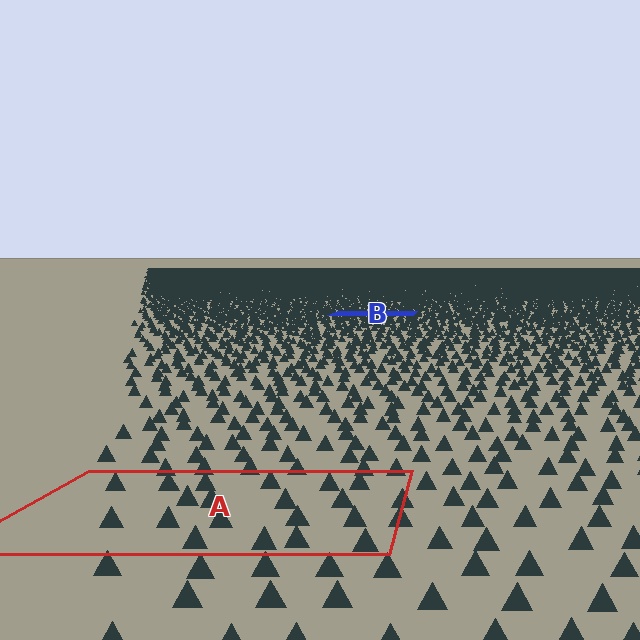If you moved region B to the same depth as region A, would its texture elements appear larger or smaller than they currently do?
They would appear larger. At a closer depth, the same texture elements are projected at a bigger on-screen size.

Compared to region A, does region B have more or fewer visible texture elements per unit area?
Region B has more texture elements per unit area — they are packed more densely because it is farther away.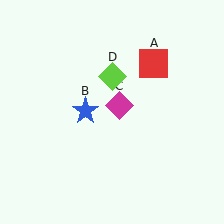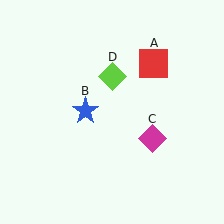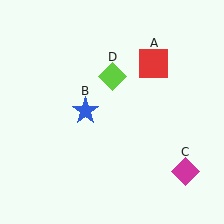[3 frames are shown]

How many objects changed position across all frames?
1 object changed position: magenta diamond (object C).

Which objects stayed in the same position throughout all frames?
Red square (object A) and blue star (object B) and lime diamond (object D) remained stationary.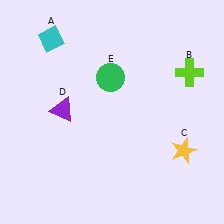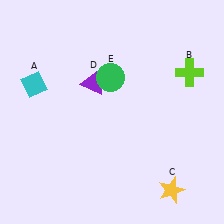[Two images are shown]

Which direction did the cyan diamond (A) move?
The cyan diamond (A) moved down.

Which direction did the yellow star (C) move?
The yellow star (C) moved down.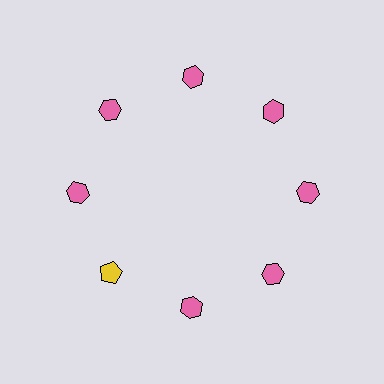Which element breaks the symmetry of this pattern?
The yellow pentagon at roughly the 8 o'clock position breaks the symmetry. All other shapes are pink hexagons.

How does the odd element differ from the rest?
It differs in both color (yellow instead of pink) and shape (pentagon instead of hexagon).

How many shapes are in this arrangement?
There are 8 shapes arranged in a ring pattern.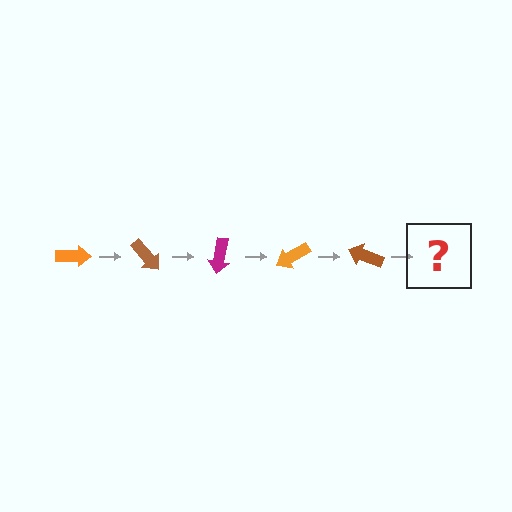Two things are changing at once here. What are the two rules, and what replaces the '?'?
The two rules are that it rotates 50 degrees each step and the color cycles through orange, brown, and magenta. The '?' should be a magenta arrow, rotated 250 degrees from the start.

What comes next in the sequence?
The next element should be a magenta arrow, rotated 250 degrees from the start.